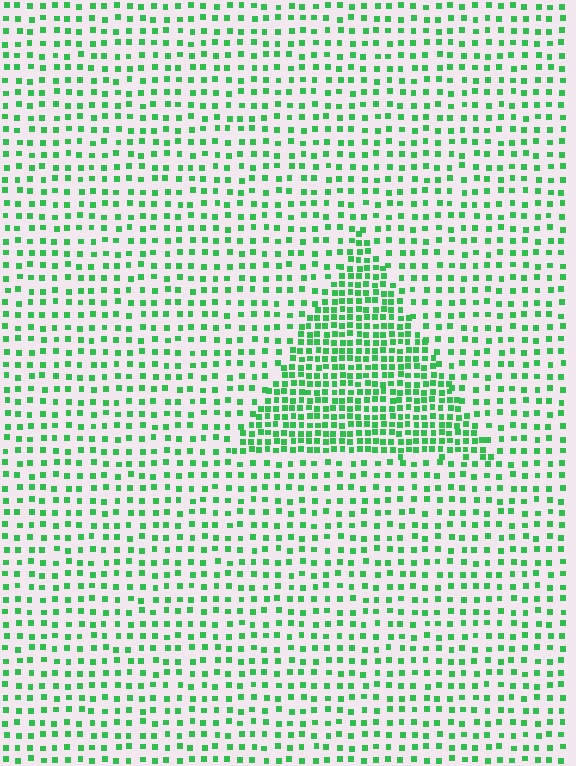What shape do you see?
I see a triangle.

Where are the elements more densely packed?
The elements are more densely packed inside the triangle boundary.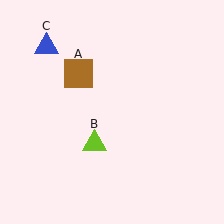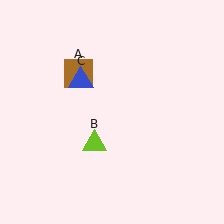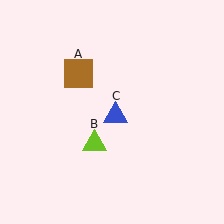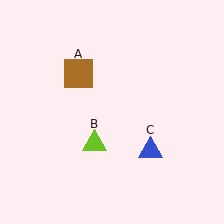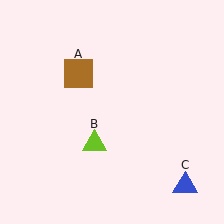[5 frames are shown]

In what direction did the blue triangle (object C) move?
The blue triangle (object C) moved down and to the right.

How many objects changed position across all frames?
1 object changed position: blue triangle (object C).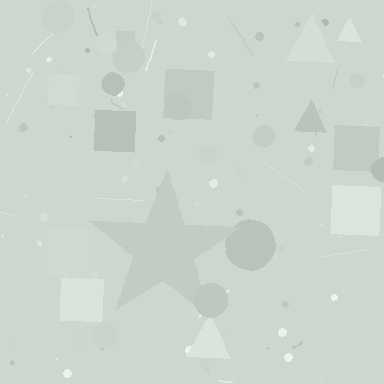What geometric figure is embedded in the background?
A star is embedded in the background.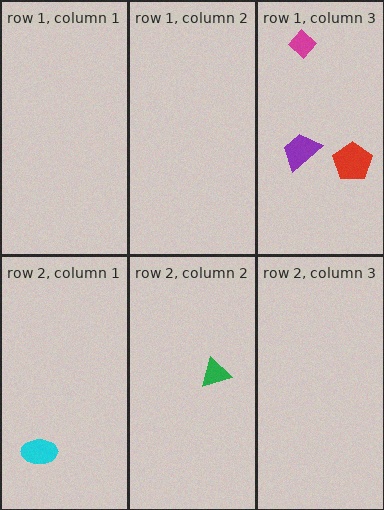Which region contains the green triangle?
The row 2, column 2 region.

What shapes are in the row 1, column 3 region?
The red pentagon, the purple trapezoid, the magenta diamond.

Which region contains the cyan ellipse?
The row 2, column 1 region.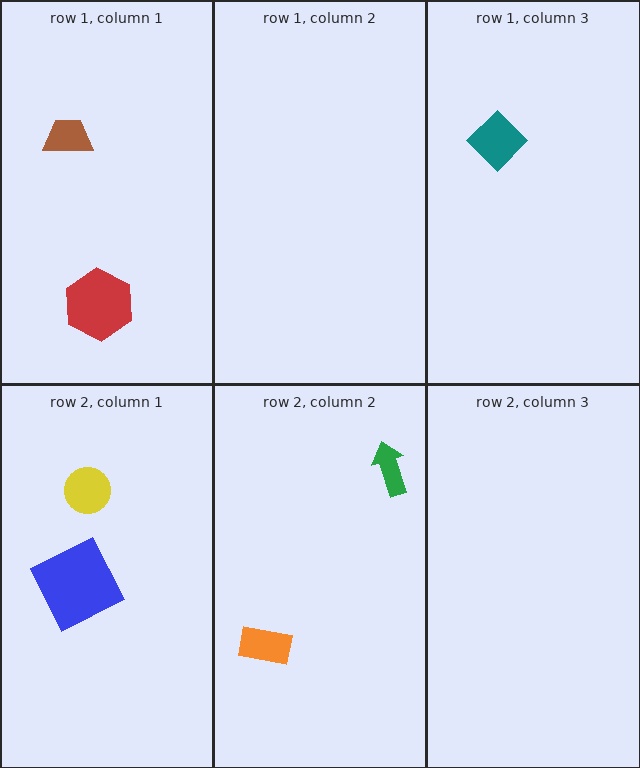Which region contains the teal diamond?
The row 1, column 3 region.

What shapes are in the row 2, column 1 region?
The blue square, the yellow circle.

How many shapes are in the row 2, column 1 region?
2.